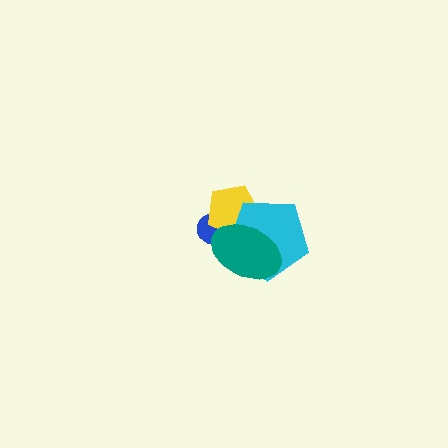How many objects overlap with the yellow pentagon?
3 objects overlap with the yellow pentagon.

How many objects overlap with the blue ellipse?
3 objects overlap with the blue ellipse.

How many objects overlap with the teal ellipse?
3 objects overlap with the teal ellipse.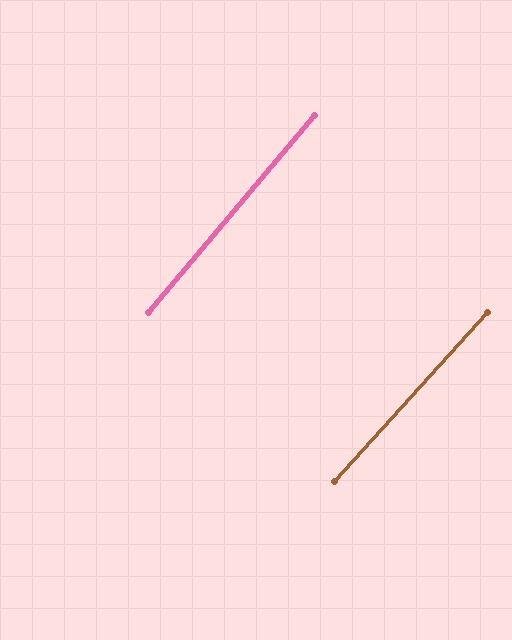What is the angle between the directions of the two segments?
Approximately 2 degrees.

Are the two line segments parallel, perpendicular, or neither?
Parallel — their directions differ by only 2.0°.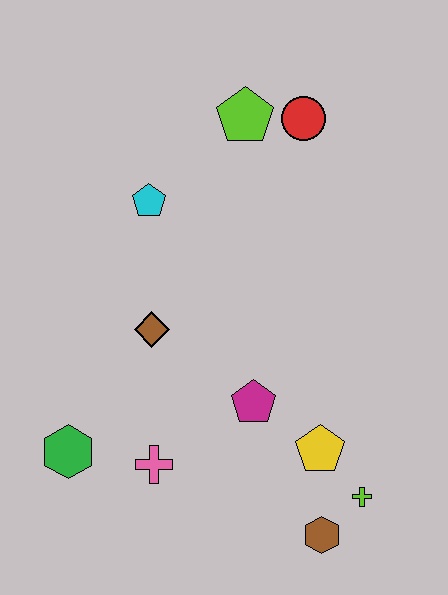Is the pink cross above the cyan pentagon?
No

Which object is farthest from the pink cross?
The red circle is farthest from the pink cross.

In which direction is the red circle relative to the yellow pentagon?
The red circle is above the yellow pentagon.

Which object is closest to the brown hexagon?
The lime cross is closest to the brown hexagon.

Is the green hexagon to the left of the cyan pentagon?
Yes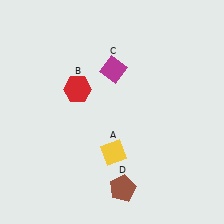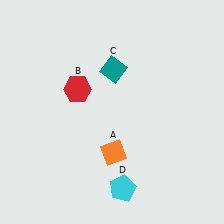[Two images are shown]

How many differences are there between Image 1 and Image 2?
There are 3 differences between the two images.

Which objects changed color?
A changed from yellow to orange. C changed from magenta to teal. D changed from brown to cyan.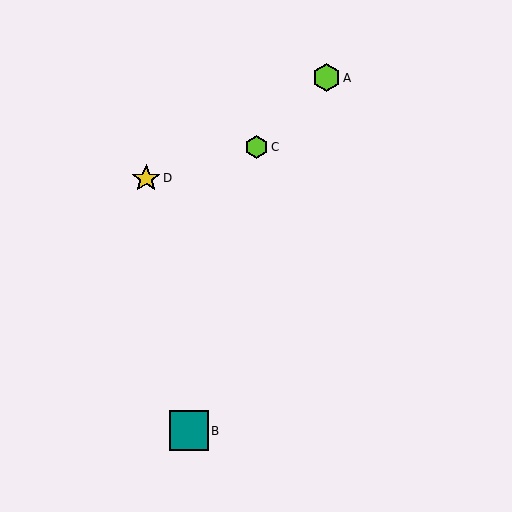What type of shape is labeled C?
Shape C is a lime hexagon.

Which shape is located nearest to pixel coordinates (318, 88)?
The lime hexagon (labeled A) at (326, 78) is nearest to that location.